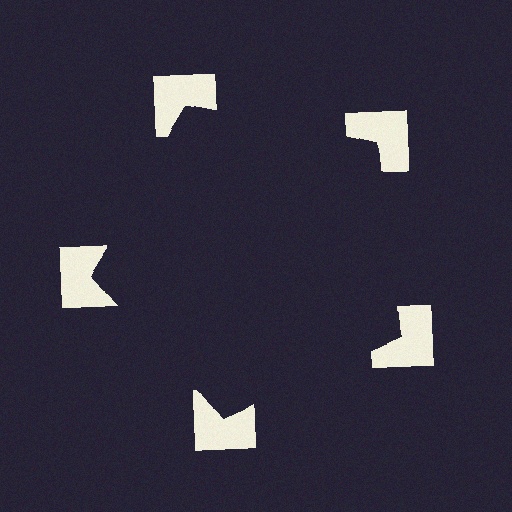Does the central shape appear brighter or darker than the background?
It typically appears slightly darker than the background, even though no actual brightness change is drawn.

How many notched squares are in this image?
There are 5 — one at each vertex of the illusory pentagon.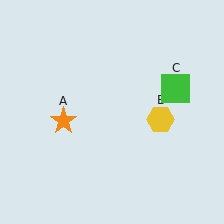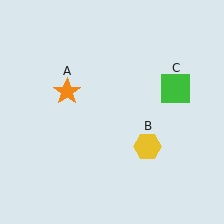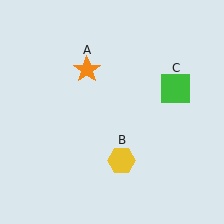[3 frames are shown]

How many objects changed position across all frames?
2 objects changed position: orange star (object A), yellow hexagon (object B).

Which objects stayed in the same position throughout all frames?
Green square (object C) remained stationary.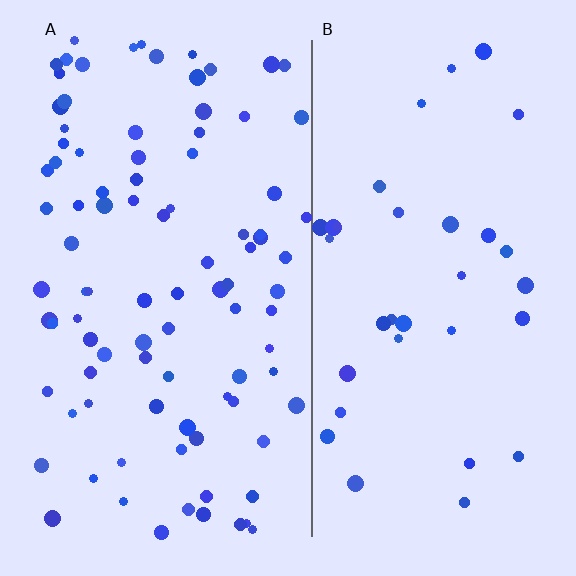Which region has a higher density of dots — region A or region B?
A (the left).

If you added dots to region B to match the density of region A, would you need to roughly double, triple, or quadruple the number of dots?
Approximately triple.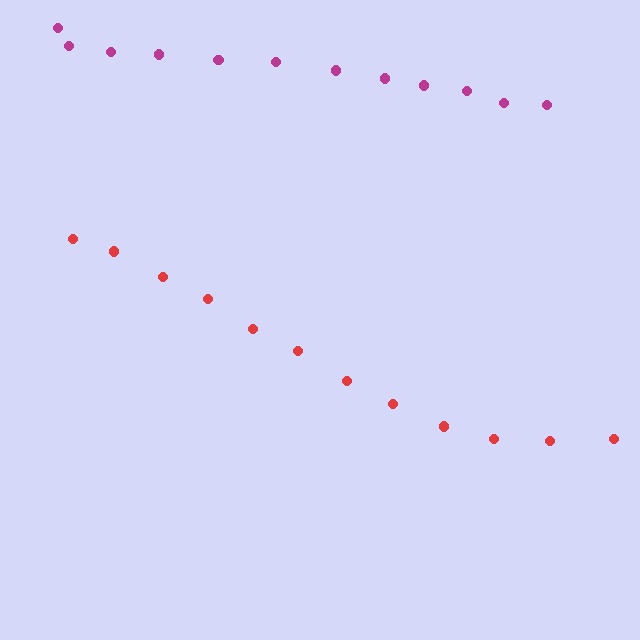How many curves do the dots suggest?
There are 2 distinct paths.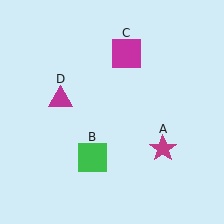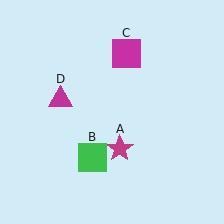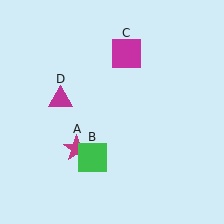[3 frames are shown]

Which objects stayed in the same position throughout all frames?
Green square (object B) and magenta square (object C) and magenta triangle (object D) remained stationary.